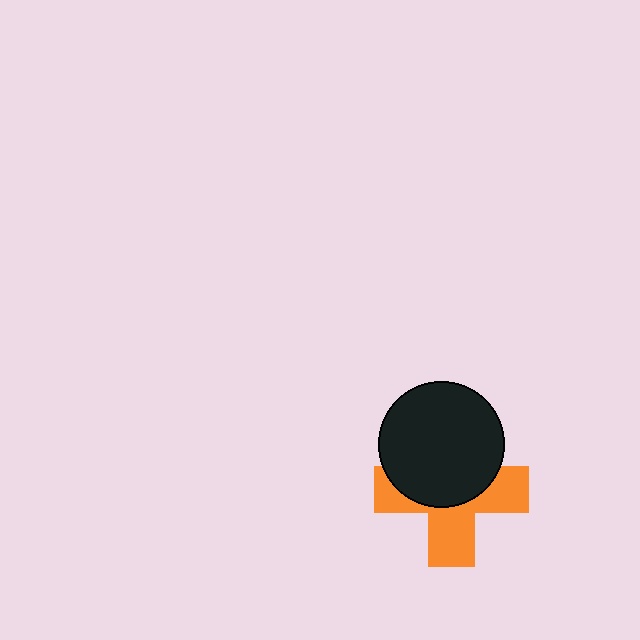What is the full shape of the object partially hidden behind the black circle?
The partially hidden object is an orange cross.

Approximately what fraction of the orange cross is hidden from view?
Roughly 50% of the orange cross is hidden behind the black circle.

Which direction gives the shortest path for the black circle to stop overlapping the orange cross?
Moving up gives the shortest separation.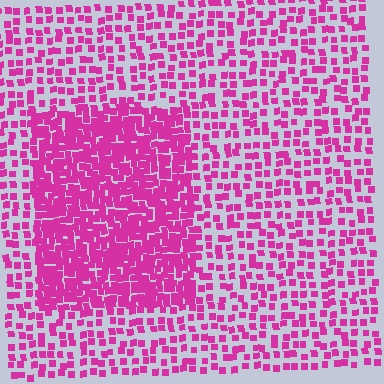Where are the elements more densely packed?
The elements are more densely packed inside the rectangle boundary.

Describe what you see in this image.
The image contains small magenta elements arranged at two different densities. A rectangle-shaped region is visible where the elements are more densely packed than the surrounding area.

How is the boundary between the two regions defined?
The boundary is defined by a change in element density (approximately 2.3x ratio). All elements are the same color, size, and shape.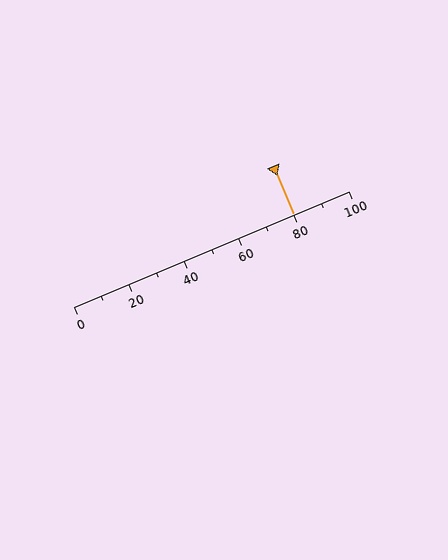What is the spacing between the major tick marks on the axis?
The major ticks are spaced 20 apart.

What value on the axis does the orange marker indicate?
The marker indicates approximately 80.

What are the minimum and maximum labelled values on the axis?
The axis runs from 0 to 100.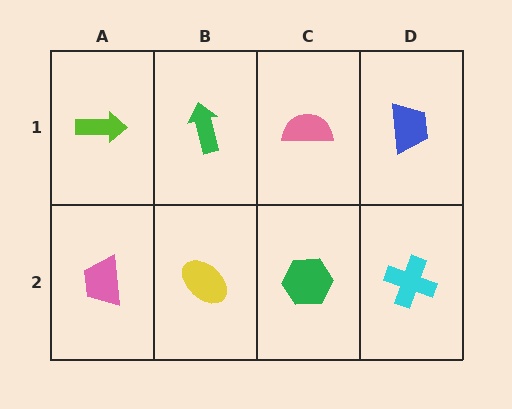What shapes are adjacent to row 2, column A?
A lime arrow (row 1, column A), a yellow ellipse (row 2, column B).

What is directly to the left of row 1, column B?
A lime arrow.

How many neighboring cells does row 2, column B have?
3.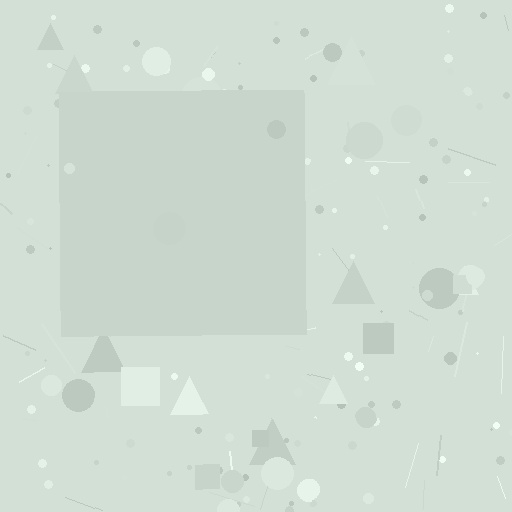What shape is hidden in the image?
A square is hidden in the image.